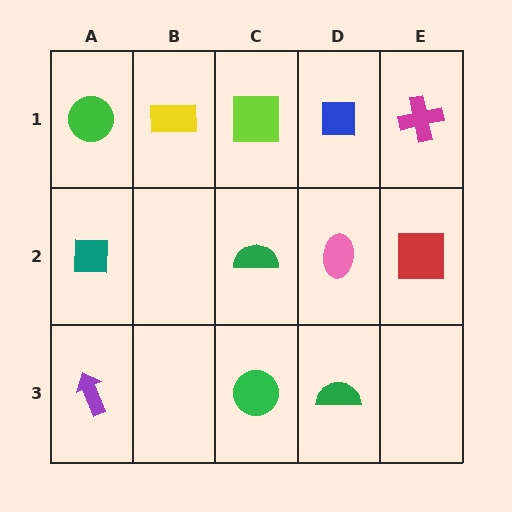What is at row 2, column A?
A teal square.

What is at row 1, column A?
A green circle.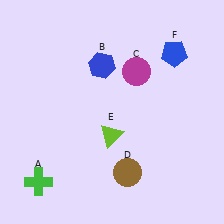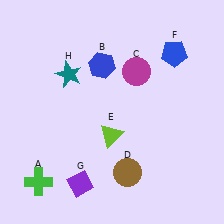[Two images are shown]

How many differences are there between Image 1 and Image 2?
There are 2 differences between the two images.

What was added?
A purple diamond (G), a teal star (H) were added in Image 2.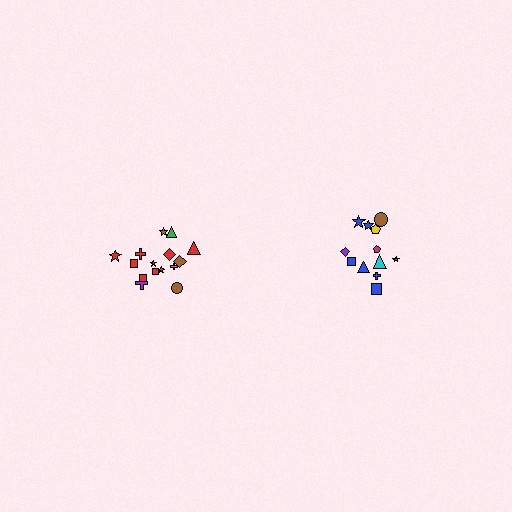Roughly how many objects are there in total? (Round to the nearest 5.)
Roughly 25 objects in total.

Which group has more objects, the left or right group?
The left group.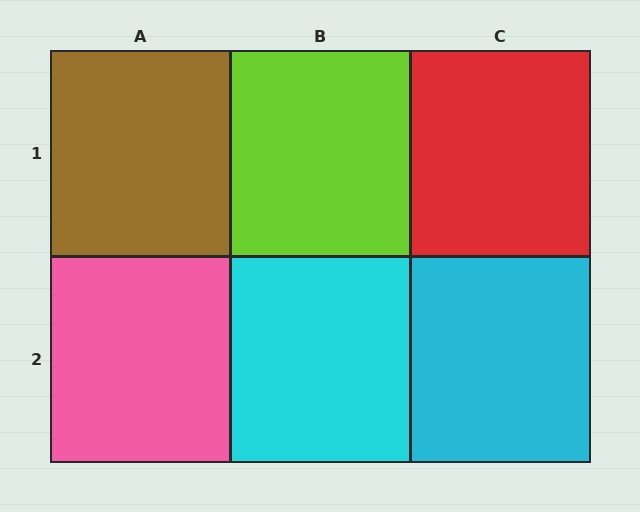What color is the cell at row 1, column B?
Lime.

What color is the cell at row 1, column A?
Brown.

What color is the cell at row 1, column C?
Red.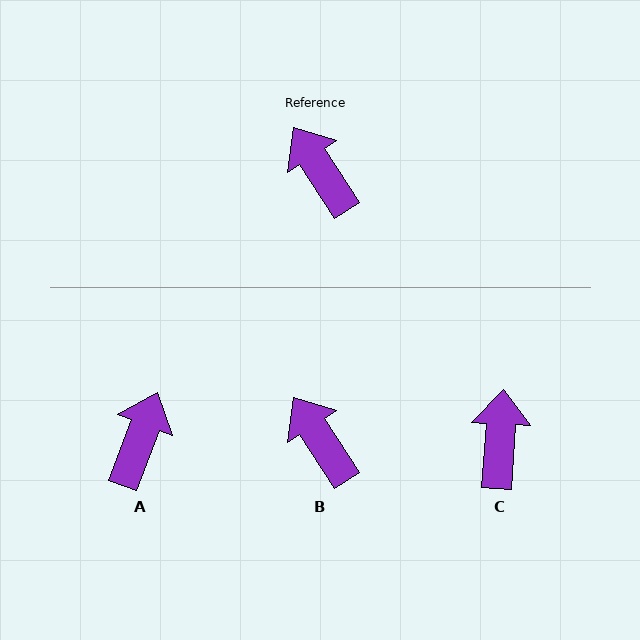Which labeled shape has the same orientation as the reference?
B.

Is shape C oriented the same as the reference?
No, it is off by about 36 degrees.